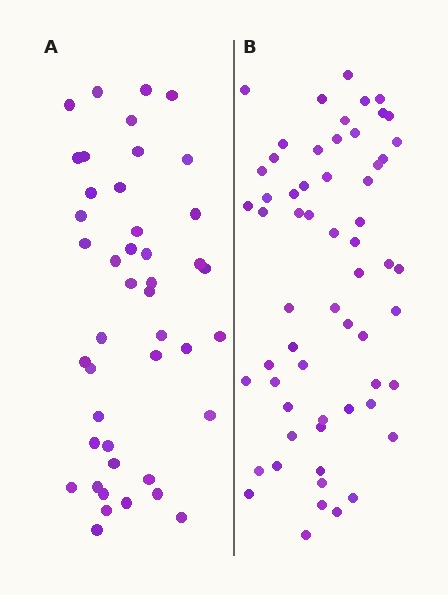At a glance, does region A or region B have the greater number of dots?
Region B (the right region) has more dots.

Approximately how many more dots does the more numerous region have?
Region B has approximately 15 more dots than region A.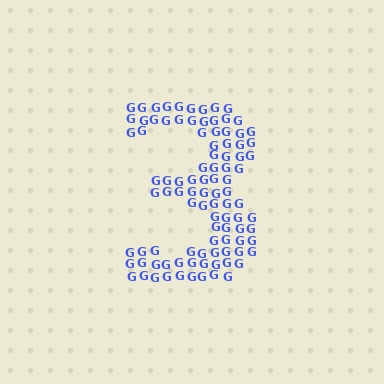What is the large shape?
The large shape is the digit 3.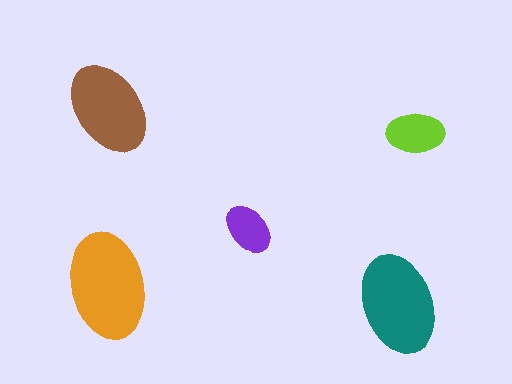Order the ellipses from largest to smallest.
the orange one, the teal one, the brown one, the lime one, the purple one.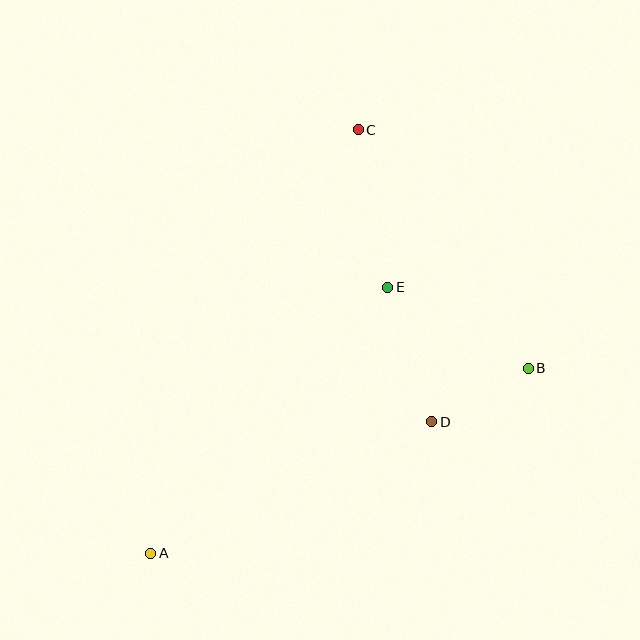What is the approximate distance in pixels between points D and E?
The distance between D and E is approximately 142 pixels.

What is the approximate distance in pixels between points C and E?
The distance between C and E is approximately 160 pixels.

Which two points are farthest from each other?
Points A and C are farthest from each other.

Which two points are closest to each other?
Points B and D are closest to each other.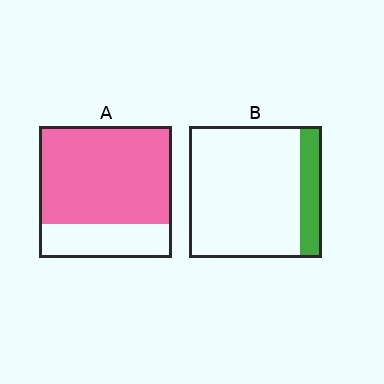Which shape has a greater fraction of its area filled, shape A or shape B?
Shape A.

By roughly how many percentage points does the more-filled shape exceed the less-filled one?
By roughly 60 percentage points (A over B).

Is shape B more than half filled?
No.